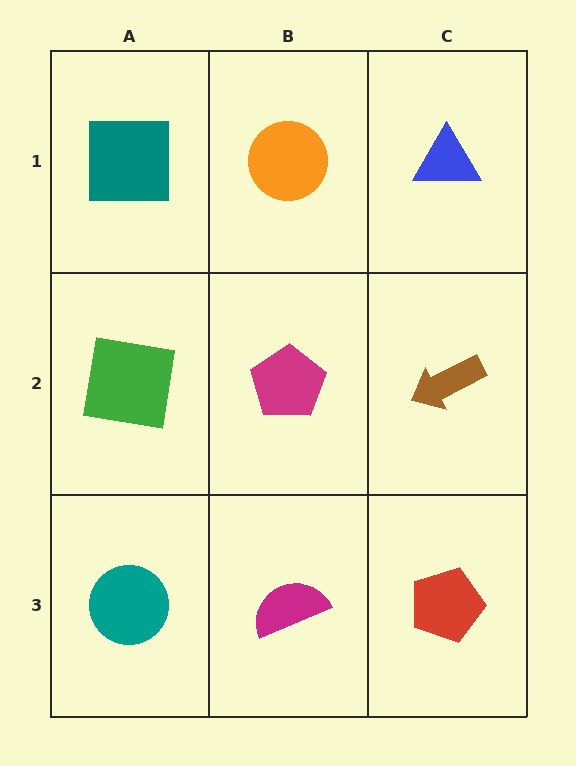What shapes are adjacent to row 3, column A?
A green square (row 2, column A), a magenta semicircle (row 3, column B).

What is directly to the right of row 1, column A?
An orange circle.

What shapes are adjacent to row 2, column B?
An orange circle (row 1, column B), a magenta semicircle (row 3, column B), a green square (row 2, column A), a brown arrow (row 2, column C).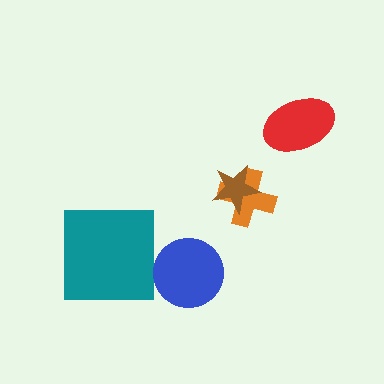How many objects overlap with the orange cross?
1 object overlaps with the orange cross.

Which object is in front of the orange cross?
The brown star is in front of the orange cross.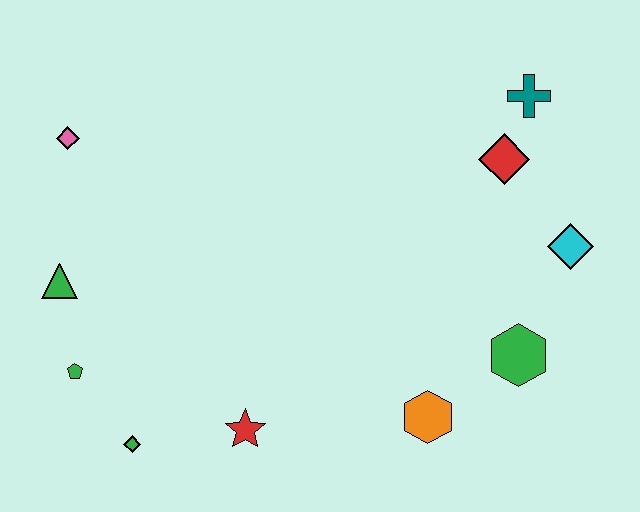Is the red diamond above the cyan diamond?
Yes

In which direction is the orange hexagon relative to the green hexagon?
The orange hexagon is to the left of the green hexagon.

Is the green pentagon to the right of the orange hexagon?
No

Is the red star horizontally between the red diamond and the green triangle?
Yes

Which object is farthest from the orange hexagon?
The pink diamond is farthest from the orange hexagon.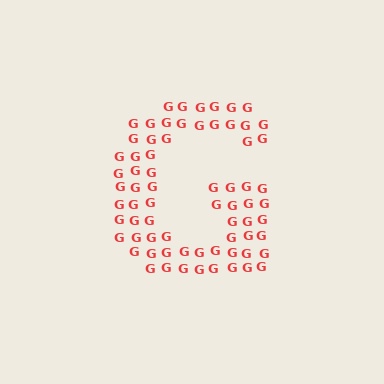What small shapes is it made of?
It is made of small letter G's.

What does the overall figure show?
The overall figure shows the letter G.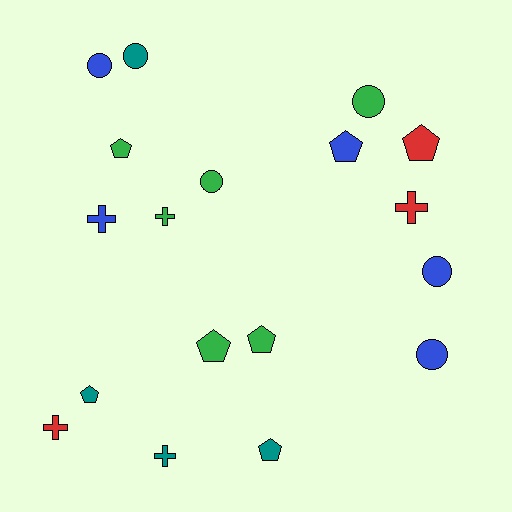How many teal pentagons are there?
There are 2 teal pentagons.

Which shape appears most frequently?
Pentagon, with 7 objects.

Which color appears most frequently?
Green, with 6 objects.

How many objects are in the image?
There are 18 objects.